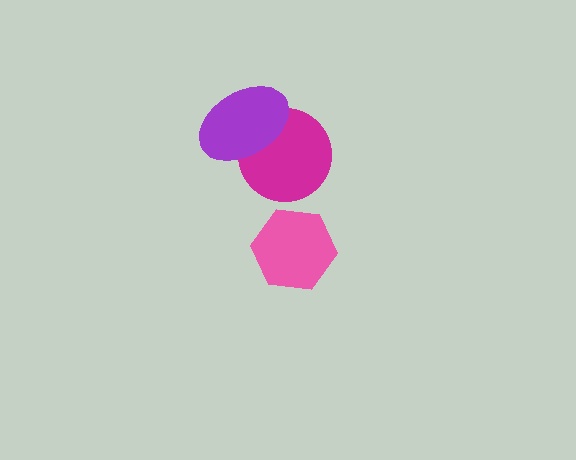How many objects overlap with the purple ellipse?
1 object overlaps with the purple ellipse.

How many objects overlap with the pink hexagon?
0 objects overlap with the pink hexagon.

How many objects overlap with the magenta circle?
1 object overlaps with the magenta circle.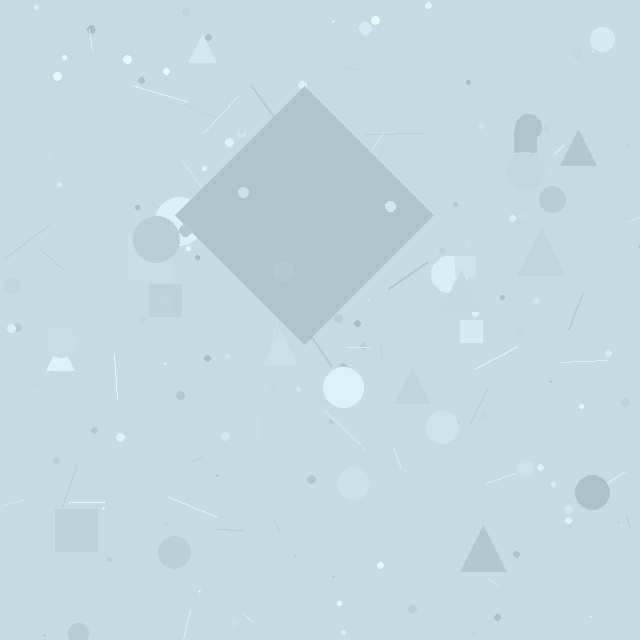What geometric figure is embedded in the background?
A diamond is embedded in the background.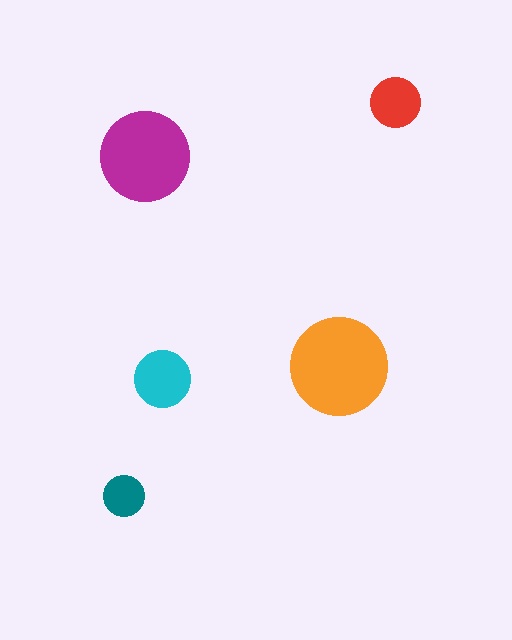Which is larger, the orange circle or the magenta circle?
The orange one.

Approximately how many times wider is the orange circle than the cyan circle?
About 1.5 times wider.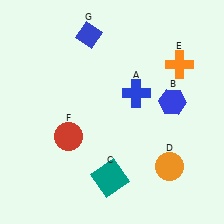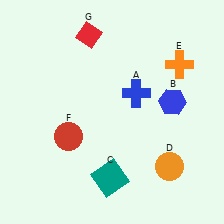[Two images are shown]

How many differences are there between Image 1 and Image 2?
There is 1 difference between the two images.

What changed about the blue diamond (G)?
In Image 1, G is blue. In Image 2, it changed to red.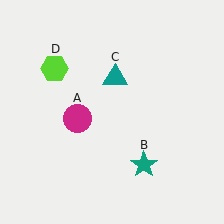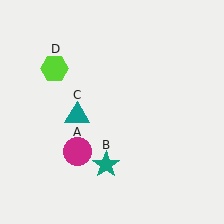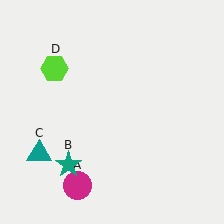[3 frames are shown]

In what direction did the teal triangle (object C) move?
The teal triangle (object C) moved down and to the left.